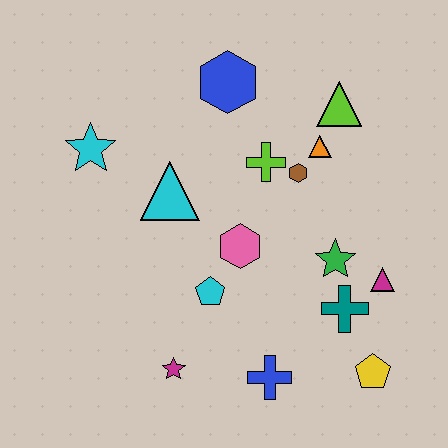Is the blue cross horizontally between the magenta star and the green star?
Yes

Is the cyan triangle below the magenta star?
No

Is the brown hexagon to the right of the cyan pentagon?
Yes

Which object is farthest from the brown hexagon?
The magenta star is farthest from the brown hexagon.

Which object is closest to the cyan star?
The cyan triangle is closest to the cyan star.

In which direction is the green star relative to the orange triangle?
The green star is below the orange triangle.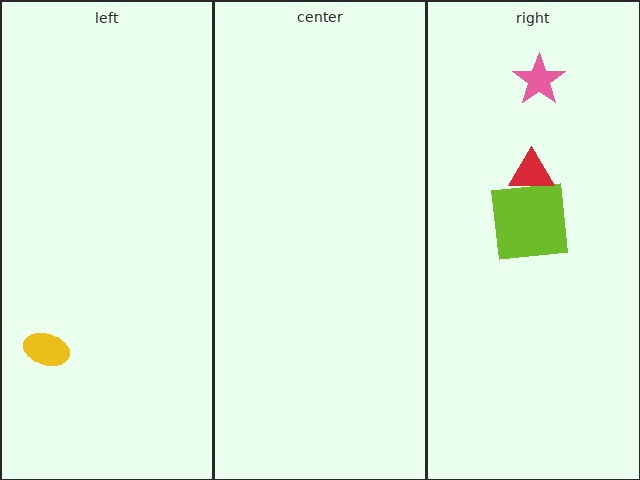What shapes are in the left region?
The yellow ellipse.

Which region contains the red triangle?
The right region.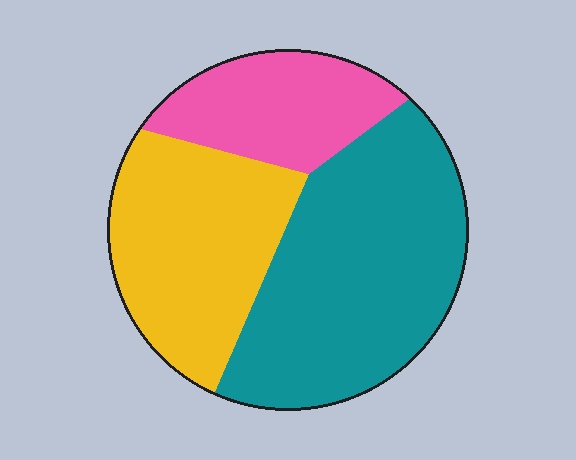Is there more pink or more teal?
Teal.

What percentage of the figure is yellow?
Yellow covers around 35% of the figure.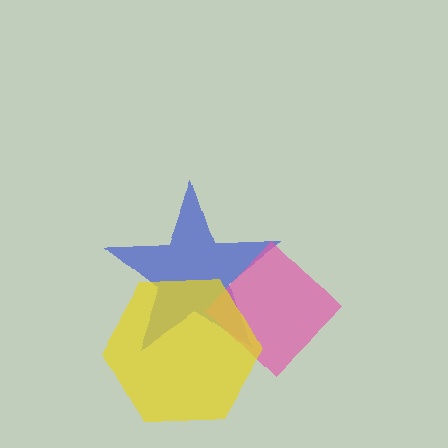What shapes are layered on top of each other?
The layered shapes are: a blue star, a pink diamond, a yellow hexagon.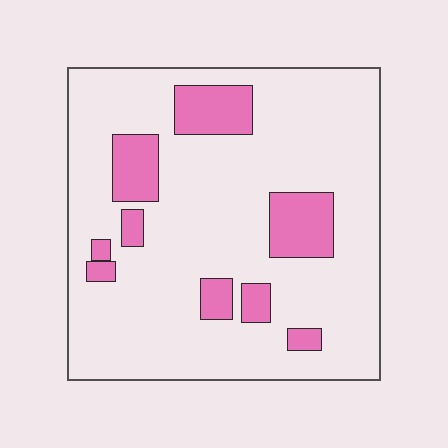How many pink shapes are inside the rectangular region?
9.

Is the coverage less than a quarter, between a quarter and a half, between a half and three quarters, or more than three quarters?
Less than a quarter.